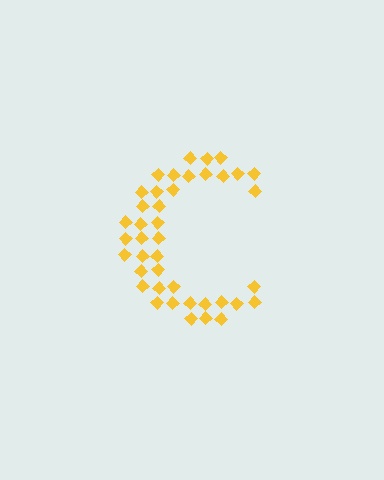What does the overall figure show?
The overall figure shows the letter C.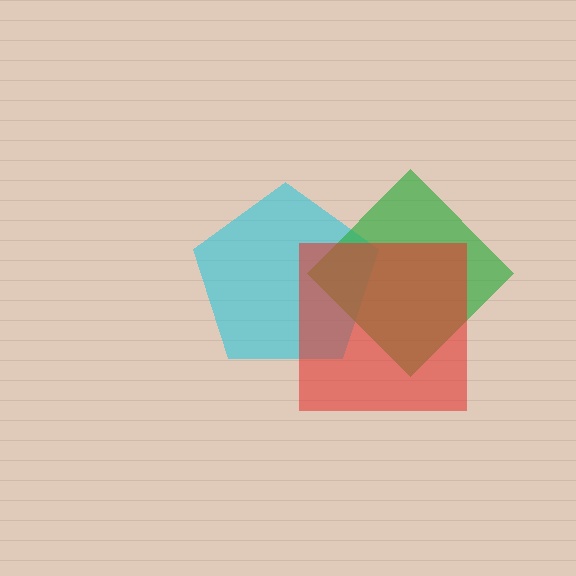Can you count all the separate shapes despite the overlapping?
Yes, there are 3 separate shapes.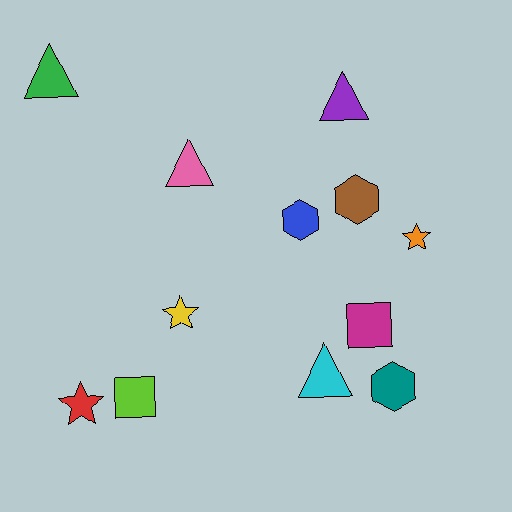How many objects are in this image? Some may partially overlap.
There are 12 objects.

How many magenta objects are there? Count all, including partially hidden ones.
There is 1 magenta object.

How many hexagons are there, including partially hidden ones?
There are 3 hexagons.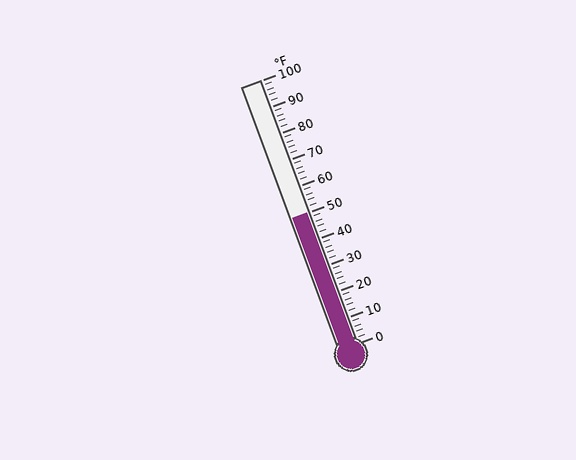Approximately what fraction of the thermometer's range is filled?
The thermometer is filled to approximately 50% of its range.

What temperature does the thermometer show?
The thermometer shows approximately 50°F.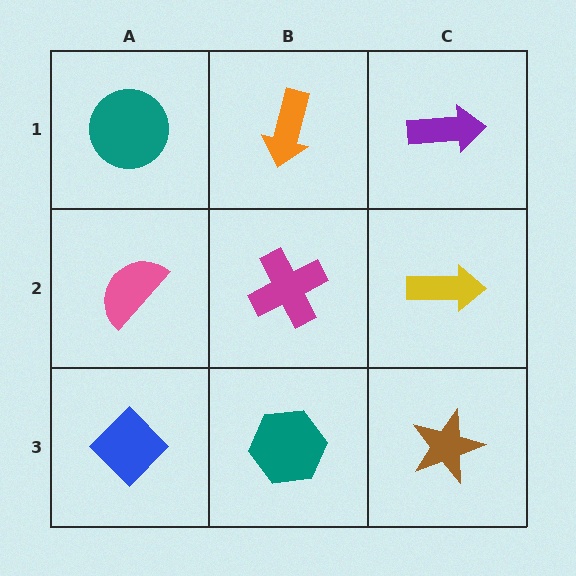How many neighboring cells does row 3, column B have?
3.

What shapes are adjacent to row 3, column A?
A pink semicircle (row 2, column A), a teal hexagon (row 3, column B).